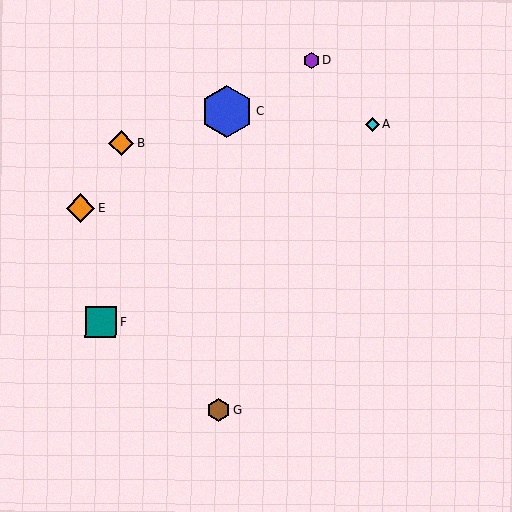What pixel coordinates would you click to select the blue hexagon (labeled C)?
Click at (227, 111) to select the blue hexagon C.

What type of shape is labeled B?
Shape B is an orange diamond.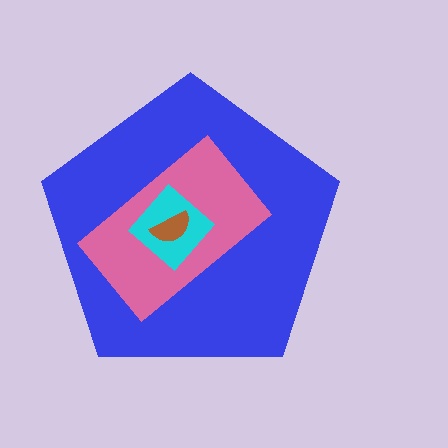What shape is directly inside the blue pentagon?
The pink rectangle.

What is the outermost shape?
The blue pentagon.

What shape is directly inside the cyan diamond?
The brown semicircle.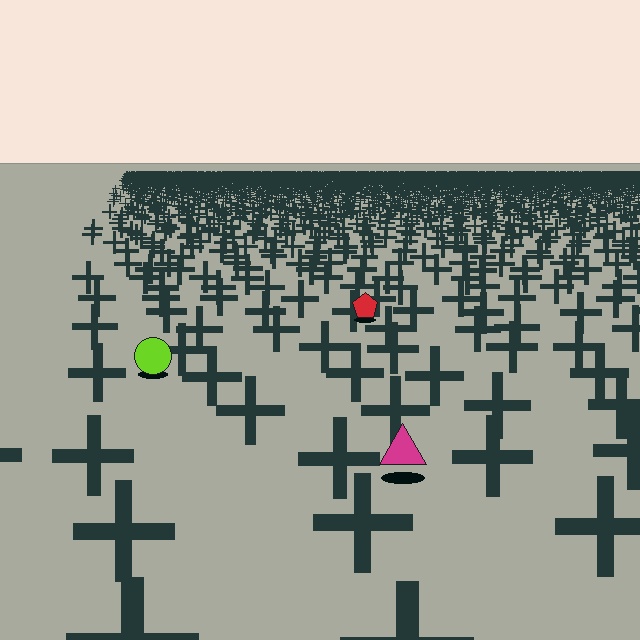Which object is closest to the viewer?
The magenta triangle is closest. The texture marks near it are larger and more spread out.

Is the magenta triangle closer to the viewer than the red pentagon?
Yes. The magenta triangle is closer — you can tell from the texture gradient: the ground texture is coarser near it.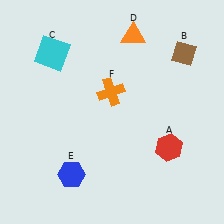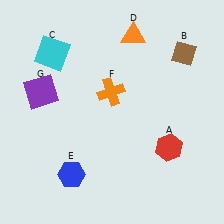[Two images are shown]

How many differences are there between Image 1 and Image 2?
There is 1 difference between the two images.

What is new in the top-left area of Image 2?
A purple square (G) was added in the top-left area of Image 2.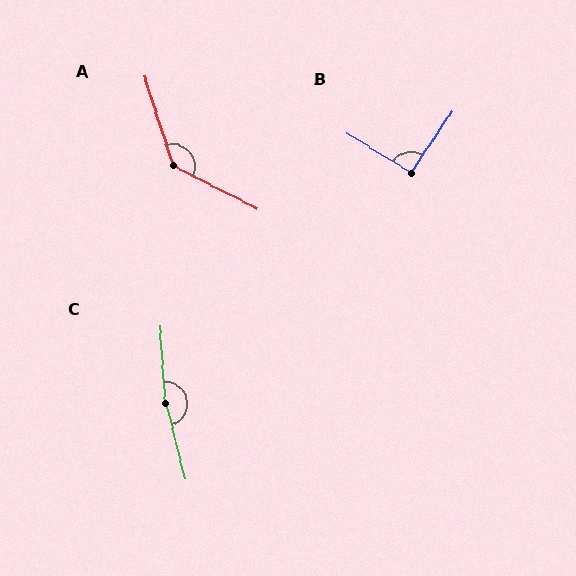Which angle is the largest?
C, at approximately 169 degrees.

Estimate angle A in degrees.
Approximately 135 degrees.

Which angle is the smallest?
B, at approximately 92 degrees.